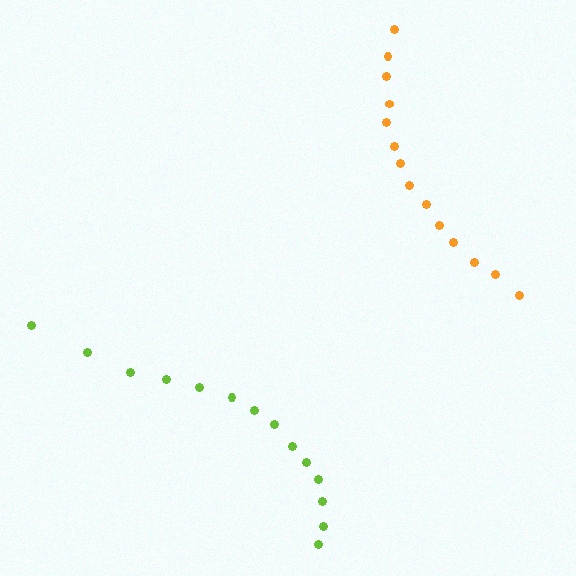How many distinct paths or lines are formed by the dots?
There are 2 distinct paths.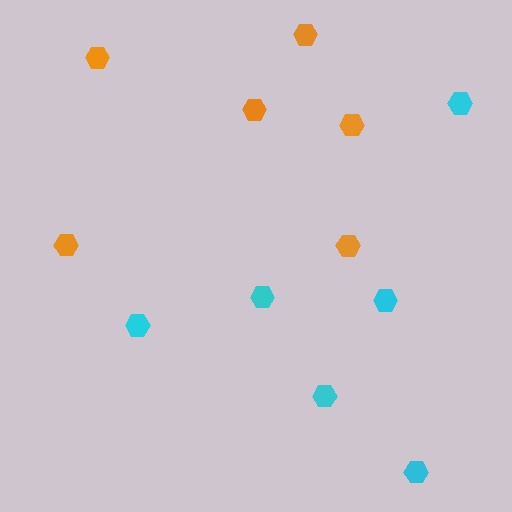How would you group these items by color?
There are 2 groups: one group of orange hexagons (6) and one group of cyan hexagons (6).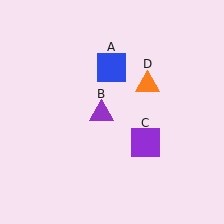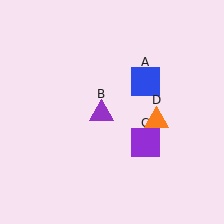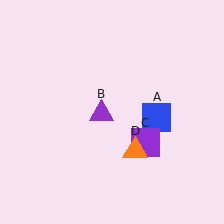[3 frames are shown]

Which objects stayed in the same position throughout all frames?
Purple triangle (object B) and purple square (object C) remained stationary.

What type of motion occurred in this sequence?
The blue square (object A), orange triangle (object D) rotated clockwise around the center of the scene.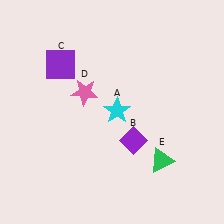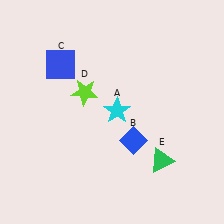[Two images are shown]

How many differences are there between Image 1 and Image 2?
There are 3 differences between the two images.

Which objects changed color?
B changed from purple to blue. C changed from purple to blue. D changed from pink to lime.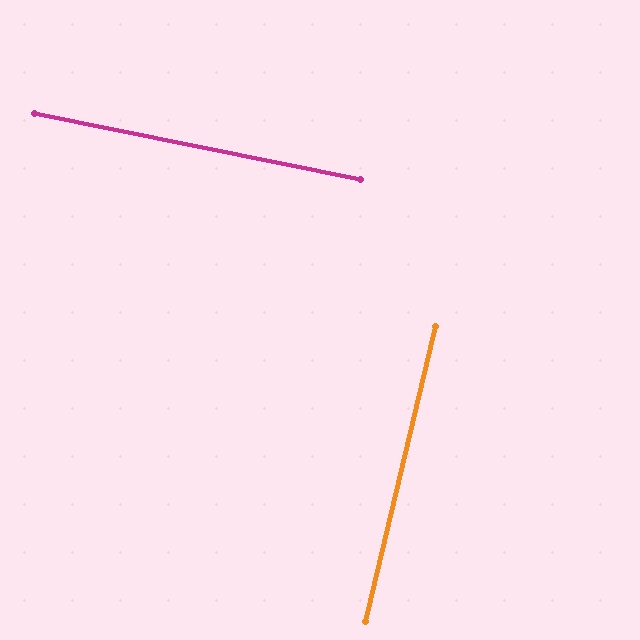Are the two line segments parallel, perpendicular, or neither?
Perpendicular — they meet at approximately 88°.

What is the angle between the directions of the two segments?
Approximately 88 degrees.